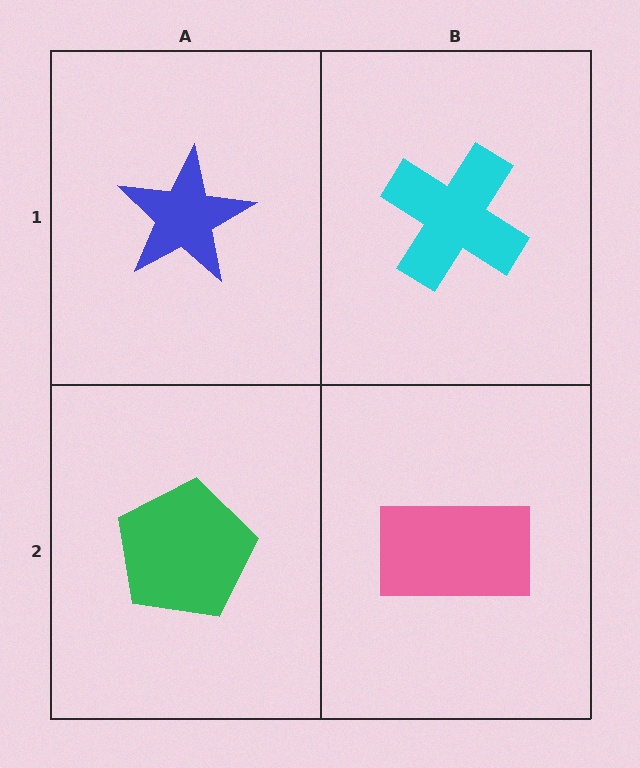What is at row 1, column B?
A cyan cross.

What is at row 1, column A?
A blue star.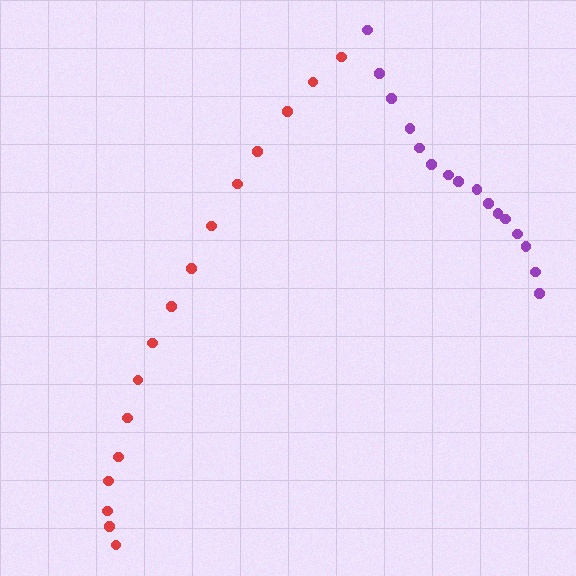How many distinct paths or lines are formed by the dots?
There are 2 distinct paths.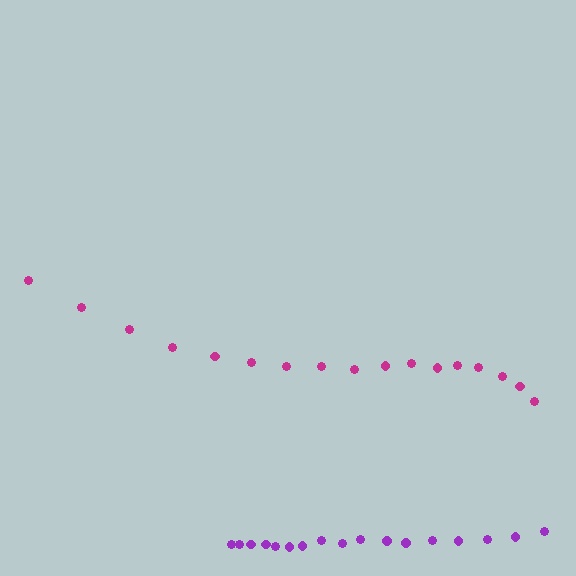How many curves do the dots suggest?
There are 2 distinct paths.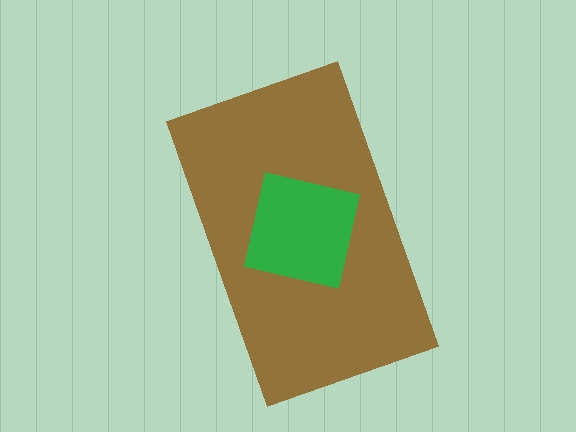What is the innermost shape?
The green square.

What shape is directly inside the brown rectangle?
The green square.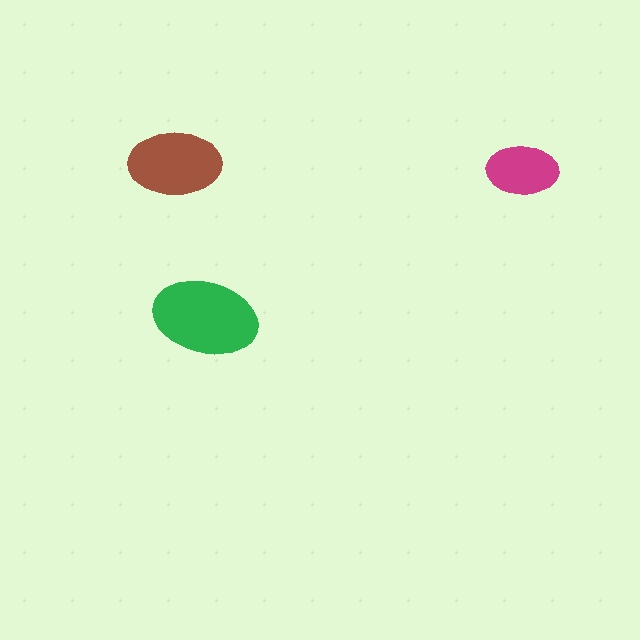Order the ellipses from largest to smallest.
the green one, the brown one, the magenta one.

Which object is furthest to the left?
The brown ellipse is leftmost.